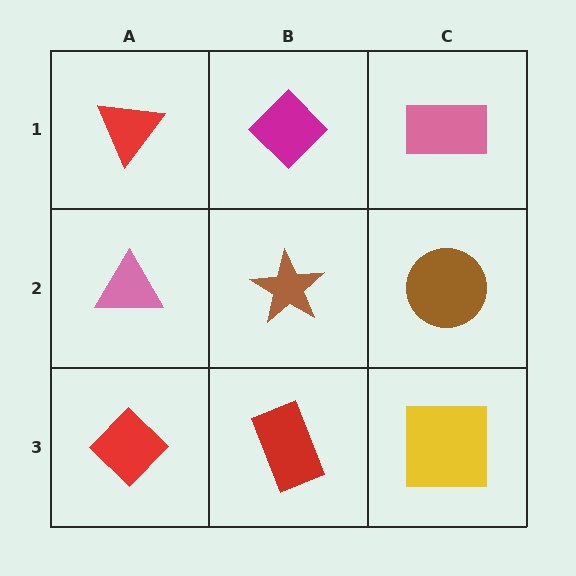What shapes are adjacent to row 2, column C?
A pink rectangle (row 1, column C), a yellow square (row 3, column C), a brown star (row 2, column B).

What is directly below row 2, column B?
A red rectangle.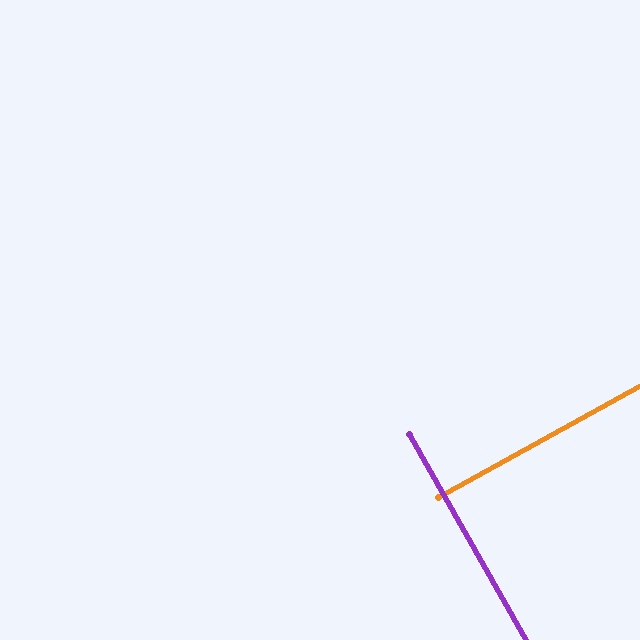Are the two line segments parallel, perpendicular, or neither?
Perpendicular — they meet at approximately 89°.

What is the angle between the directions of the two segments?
Approximately 89 degrees.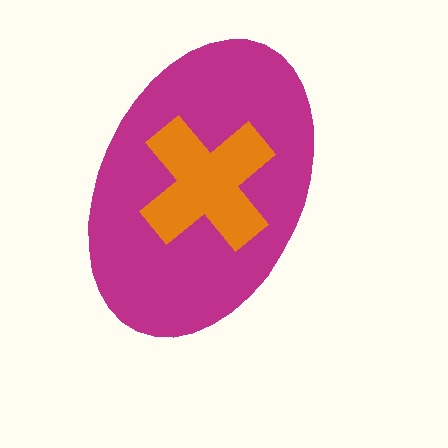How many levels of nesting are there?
2.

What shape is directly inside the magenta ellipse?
The orange cross.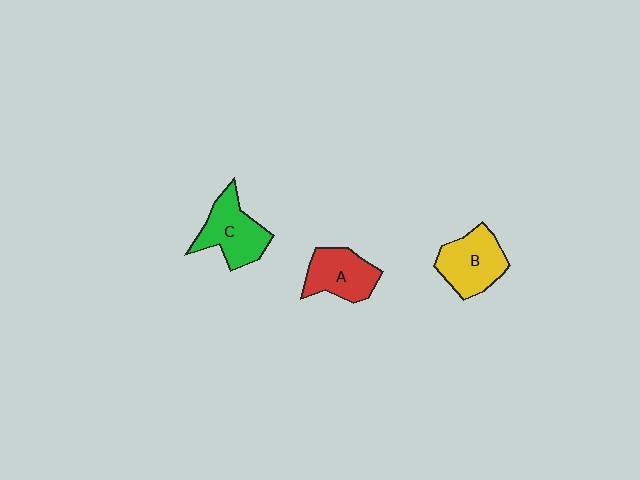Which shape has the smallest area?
Shape A (red).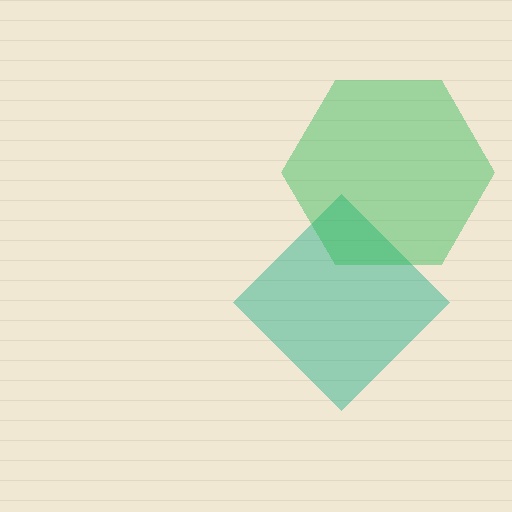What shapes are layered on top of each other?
The layered shapes are: a teal diamond, a green hexagon.